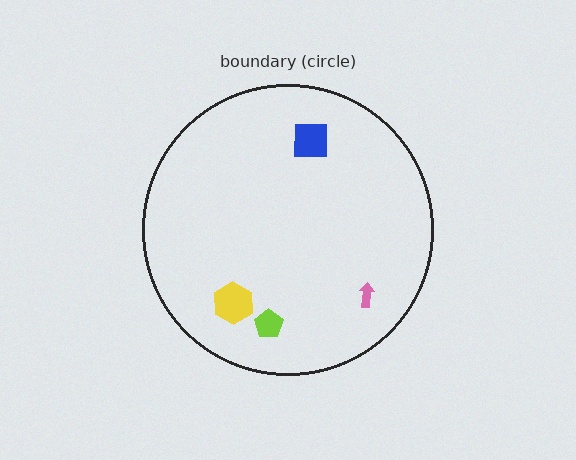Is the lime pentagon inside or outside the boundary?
Inside.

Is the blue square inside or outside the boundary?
Inside.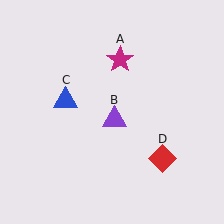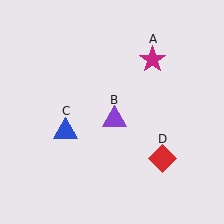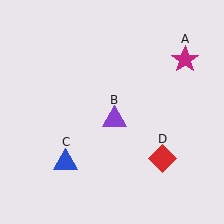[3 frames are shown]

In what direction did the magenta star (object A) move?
The magenta star (object A) moved right.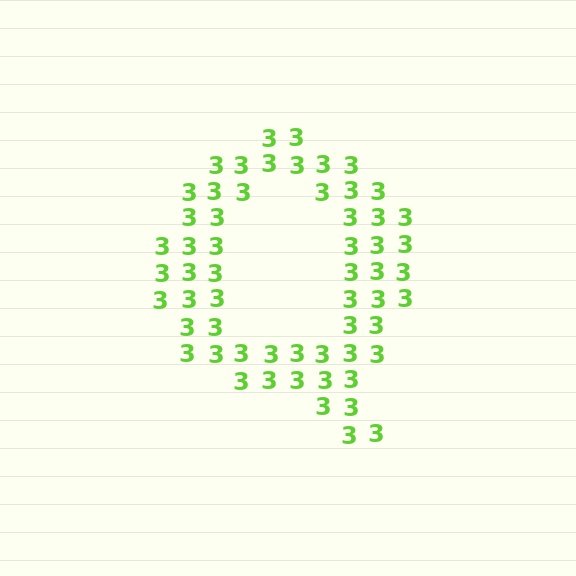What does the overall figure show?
The overall figure shows the letter Q.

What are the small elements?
The small elements are digit 3's.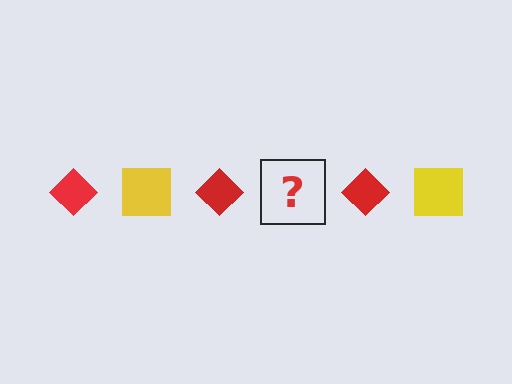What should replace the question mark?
The question mark should be replaced with a yellow square.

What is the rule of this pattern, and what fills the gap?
The rule is that the pattern alternates between red diamond and yellow square. The gap should be filled with a yellow square.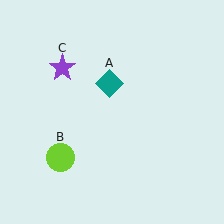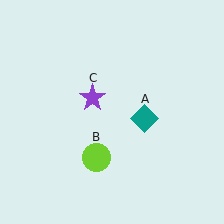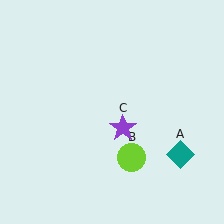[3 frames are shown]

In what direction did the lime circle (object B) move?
The lime circle (object B) moved right.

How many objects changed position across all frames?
3 objects changed position: teal diamond (object A), lime circle (object B), purple star (object C).